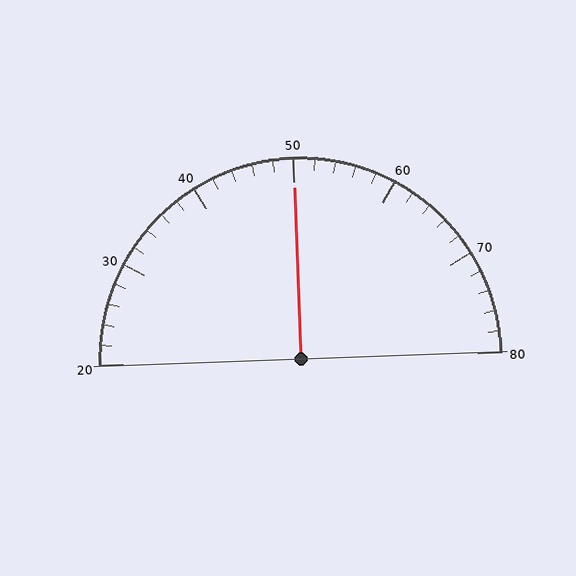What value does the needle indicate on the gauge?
The needle indicates approximately 50.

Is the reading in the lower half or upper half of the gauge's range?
The reading is in the upper half of the range (20 to 80).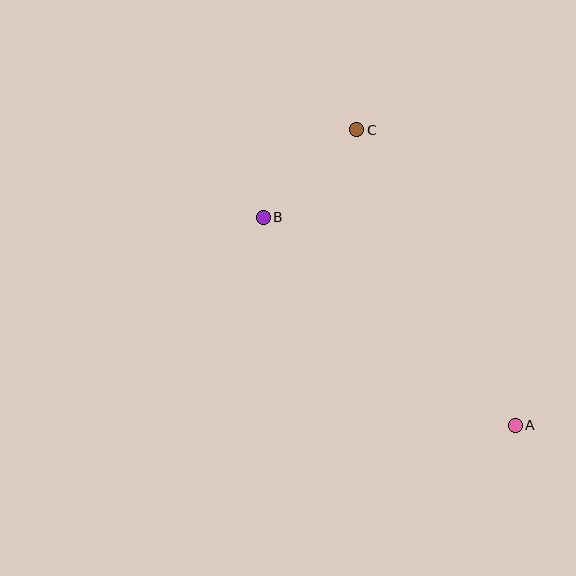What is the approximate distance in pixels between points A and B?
The distance between A and B is approximately 327 pixels.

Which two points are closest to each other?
Points B and C are closest to each other.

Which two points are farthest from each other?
Points A and C are farthest from each other.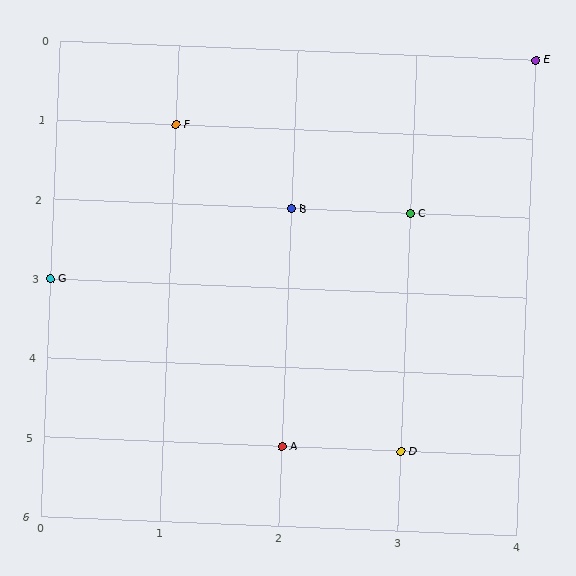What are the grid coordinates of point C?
Point C is at grid coordinates (3, 2).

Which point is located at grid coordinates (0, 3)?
Point G is at (0, 3).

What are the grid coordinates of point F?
Point F is at grid coordinates (1, 1).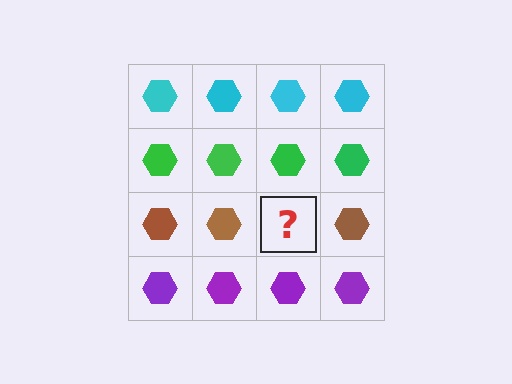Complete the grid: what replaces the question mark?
The question mark should be replaced with a brown hexagon.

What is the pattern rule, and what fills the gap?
The rule is that each row has a consistent color. The gap should be filled with a brown hexagon.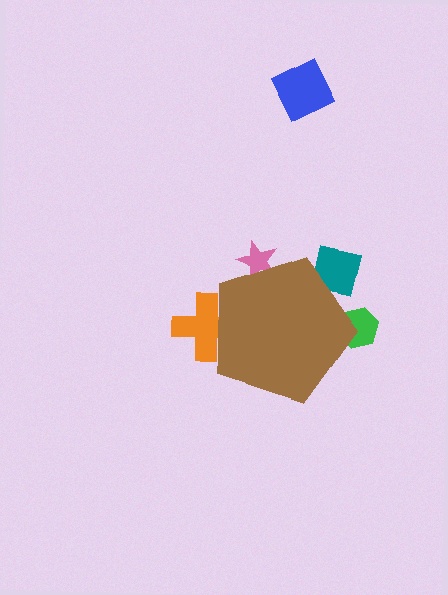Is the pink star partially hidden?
Yes, the pink star is partially hidden behind the brown pentagon.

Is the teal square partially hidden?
Yes, the teal square is partially hidden behind the brown pentagon.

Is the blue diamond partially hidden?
No, the blue diamond is fully visible.